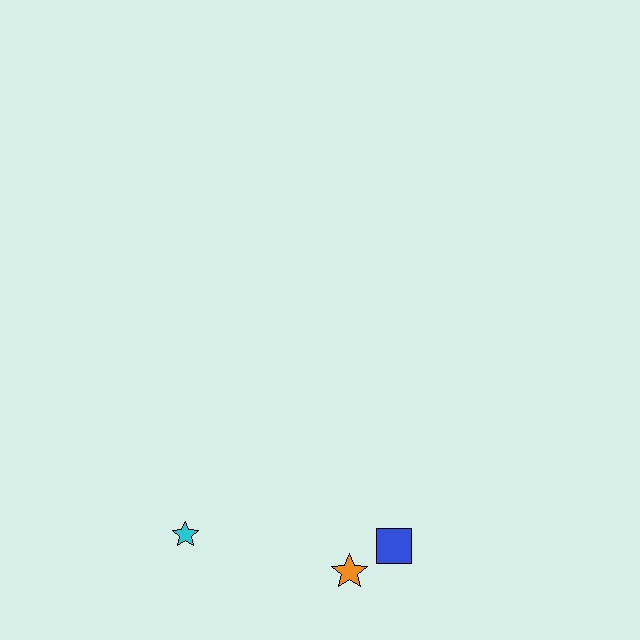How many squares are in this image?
There is 1 square.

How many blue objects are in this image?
There is 1 blue object.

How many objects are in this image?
There are 3 objects.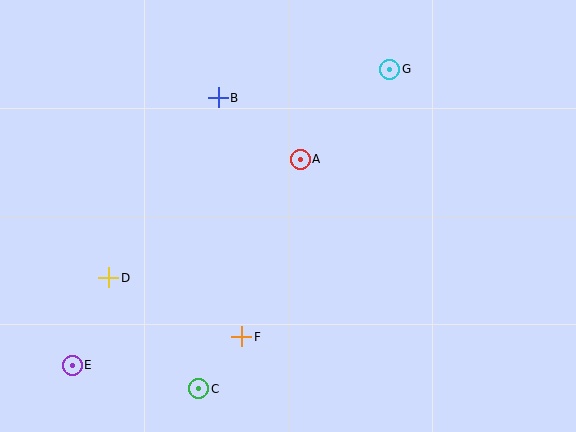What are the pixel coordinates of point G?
Point G is at (390, 69).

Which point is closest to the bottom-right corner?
Point F is closest to the bottom-right corner.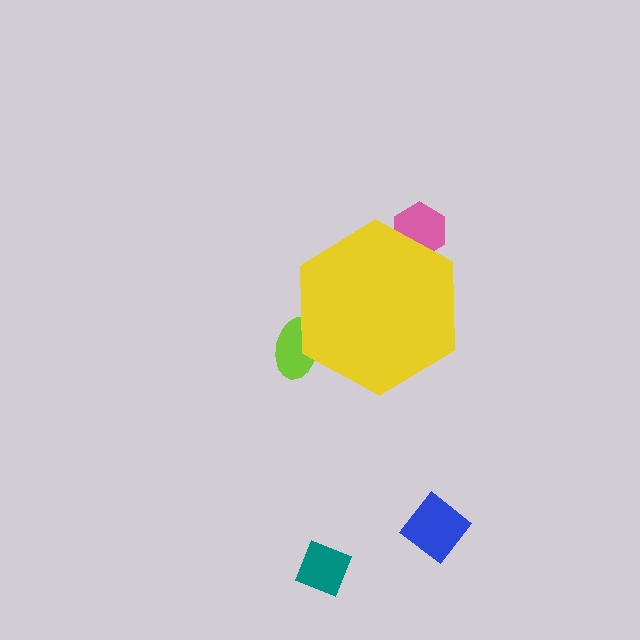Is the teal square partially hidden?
No, the teal square is fully visible.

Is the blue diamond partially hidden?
No, the blue diamond is fully visible.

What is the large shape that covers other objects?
A yellow hexagon.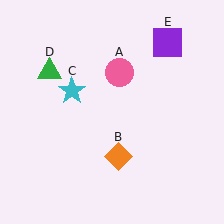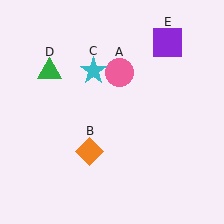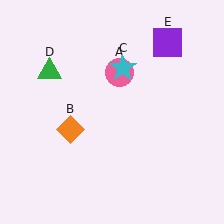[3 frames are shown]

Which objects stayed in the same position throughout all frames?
Pink circle (object A) and green triangle (object D) and purple square (object E) remained stationary.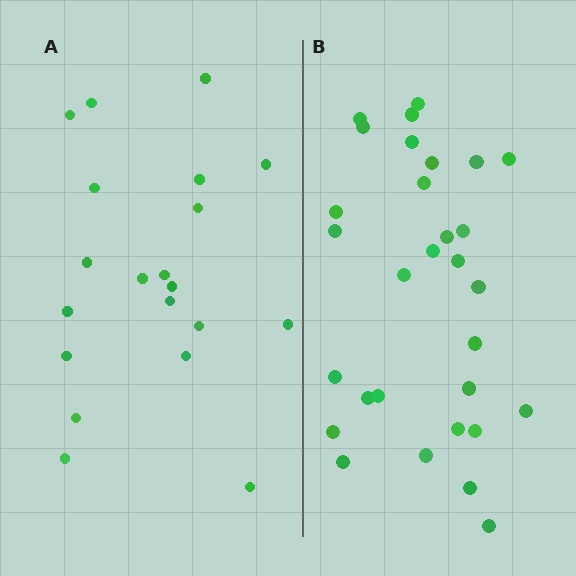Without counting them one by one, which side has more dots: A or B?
Region B (the right region) has more dots.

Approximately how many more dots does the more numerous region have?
Region B has roughly 10 or so more dots than region A.